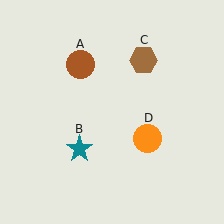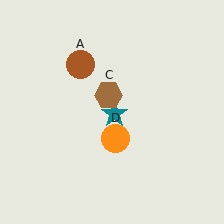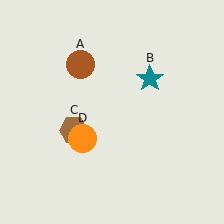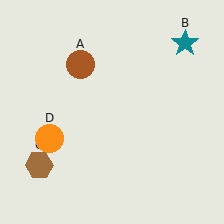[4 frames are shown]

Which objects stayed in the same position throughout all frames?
Brown circle (object A) remained stationary.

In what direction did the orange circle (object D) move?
The orange circle (object D) moved left.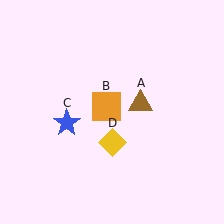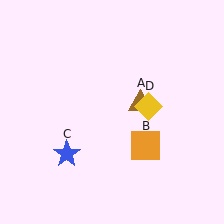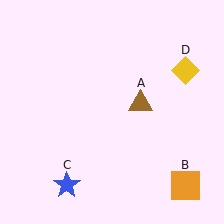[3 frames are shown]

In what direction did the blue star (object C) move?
The blue star (object C) moved down.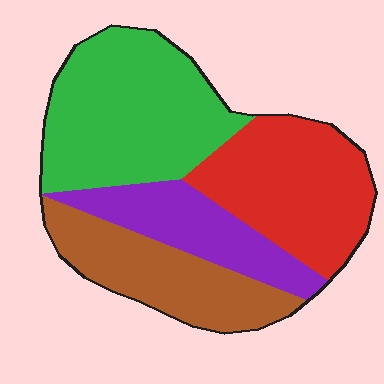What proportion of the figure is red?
Red covers 27% of the figure.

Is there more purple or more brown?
Brown.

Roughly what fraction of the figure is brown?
Brown covers 21% of the figure.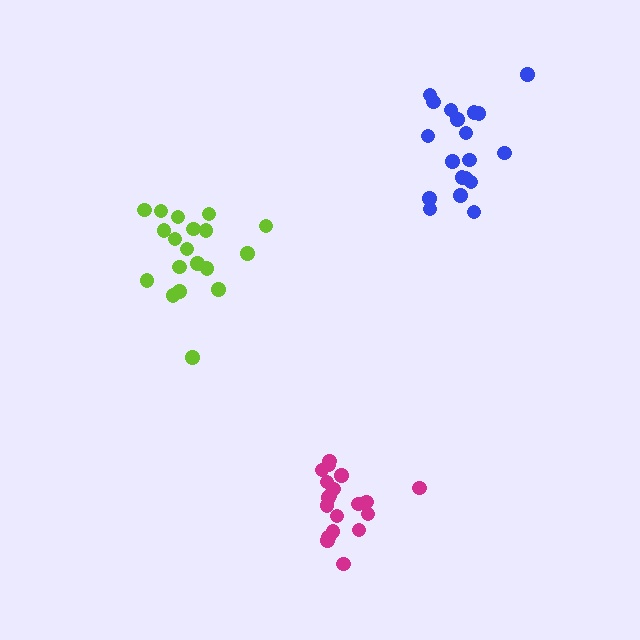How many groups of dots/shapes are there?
There are 3 groups.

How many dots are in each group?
Group 1: 19 dots, Group 2: 19 dots, Group 3: 19 dots (57 total).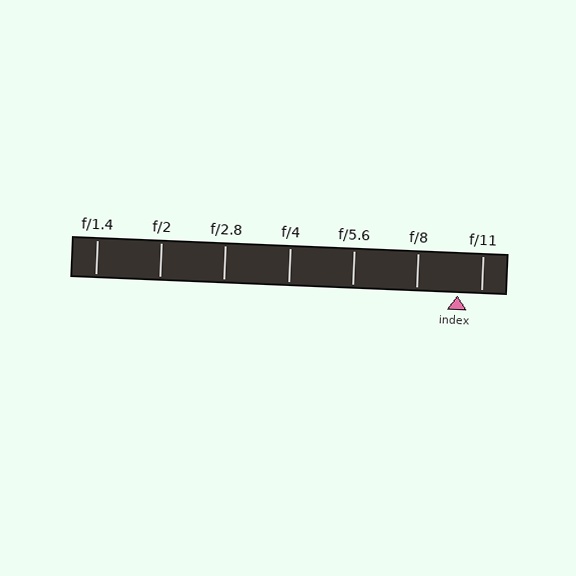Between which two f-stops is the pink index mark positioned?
The index mark is between f/8 and f/11.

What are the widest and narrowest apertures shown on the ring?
The widest aperture shown is f/1.4 and the narrowest is f/11.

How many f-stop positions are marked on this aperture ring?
There are 7 f-stop positions marked.